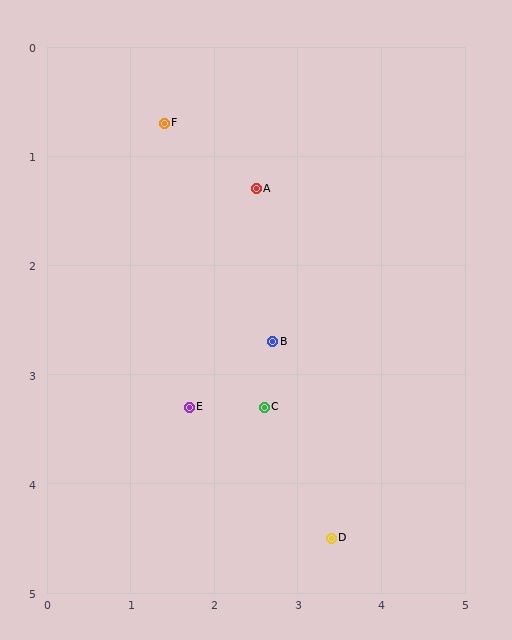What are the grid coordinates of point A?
Point A is at approximately (2.5, 1.3).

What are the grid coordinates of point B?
Point B is at approximately (2.7, 2.7).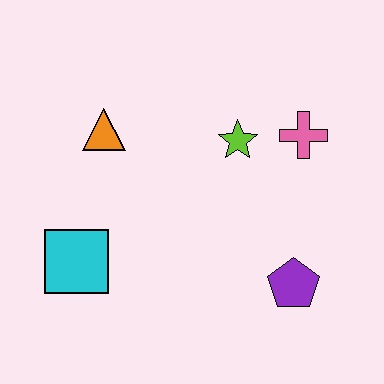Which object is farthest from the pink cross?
The cyan square is farthest from the pink cross.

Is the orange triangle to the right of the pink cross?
No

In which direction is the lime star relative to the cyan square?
The lime star is to the right of the cyan square.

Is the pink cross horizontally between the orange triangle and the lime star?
No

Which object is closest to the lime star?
The pink cross is closest to the lime star.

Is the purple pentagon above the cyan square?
No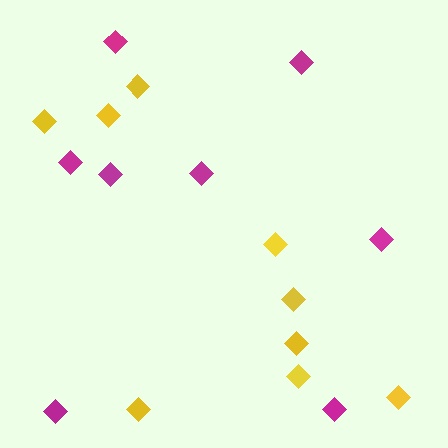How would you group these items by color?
There are 2 groups: one group of yellow diamonds (9) and one group of magenta diamonds (8).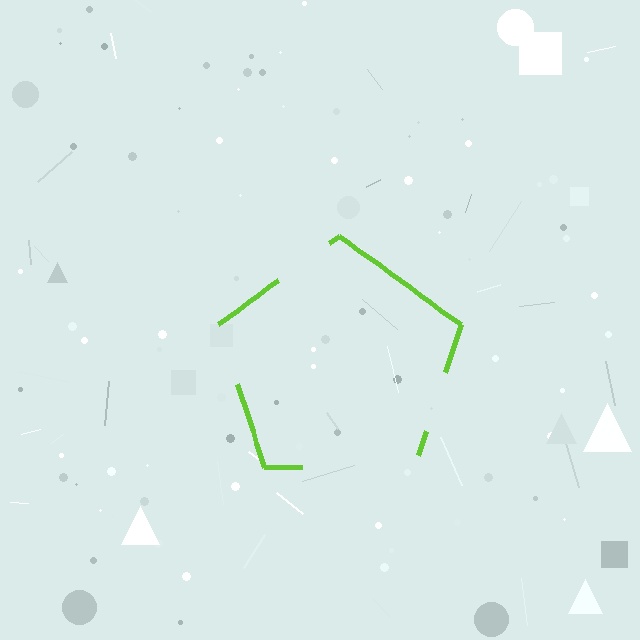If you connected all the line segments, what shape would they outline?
They would outline a pentagon.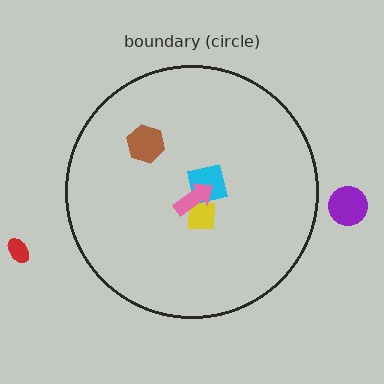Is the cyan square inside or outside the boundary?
Inside.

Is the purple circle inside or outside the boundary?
Outside.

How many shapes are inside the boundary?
4 inside, 2 outside.